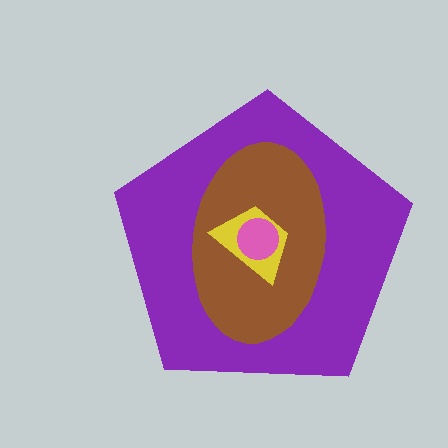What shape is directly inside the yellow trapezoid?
The pink circle.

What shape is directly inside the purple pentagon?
The brown ellipse.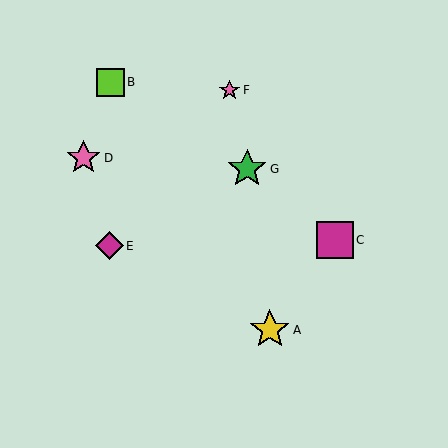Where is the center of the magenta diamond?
The center of the magenta diamond is at (109, 246).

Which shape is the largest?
The yellow star (labeled A) is the largest.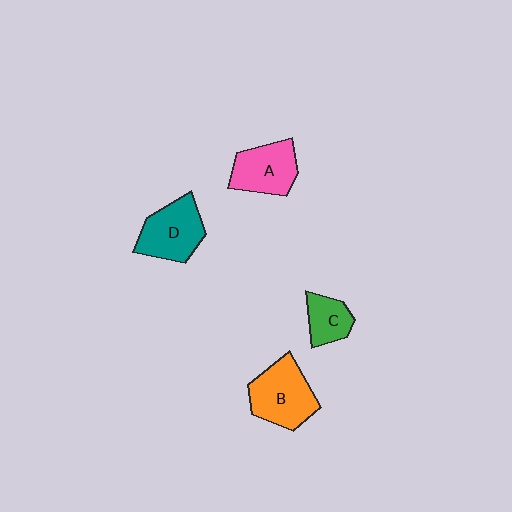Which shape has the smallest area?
Shape C (green).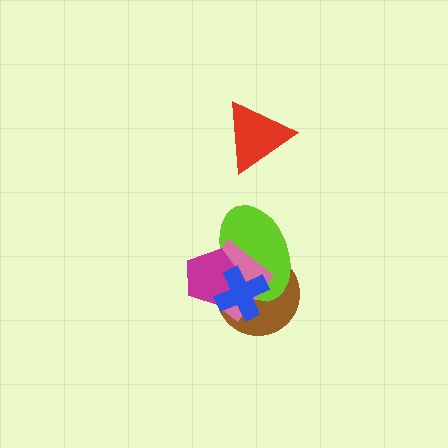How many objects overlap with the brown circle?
4 objects overlap with the brown circle.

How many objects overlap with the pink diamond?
4 objects overlap with the pink diamond.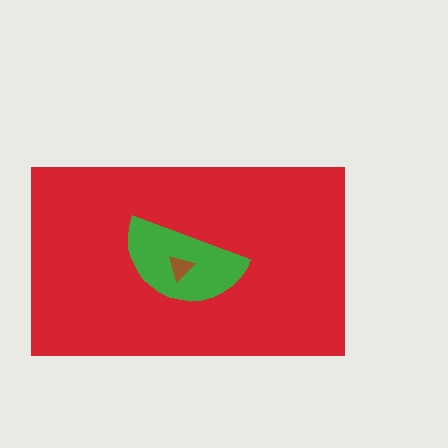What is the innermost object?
The brown triangle.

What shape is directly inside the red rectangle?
The green semicircle.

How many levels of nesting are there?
3.